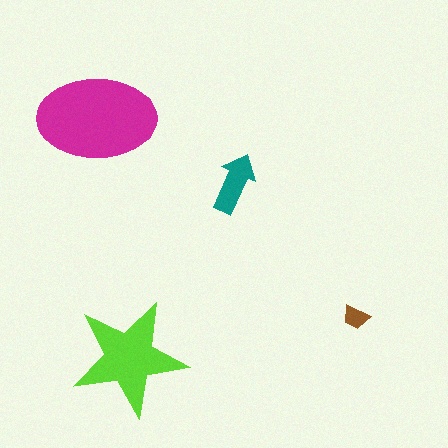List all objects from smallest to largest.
The brown trapezoid, the teal arrow, the lime star, the magenta ellipse.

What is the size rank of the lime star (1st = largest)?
2nd.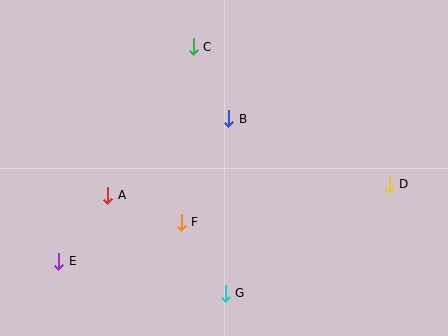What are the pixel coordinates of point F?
Point F is at (181, 222).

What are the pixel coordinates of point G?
Point G is at (225, 293).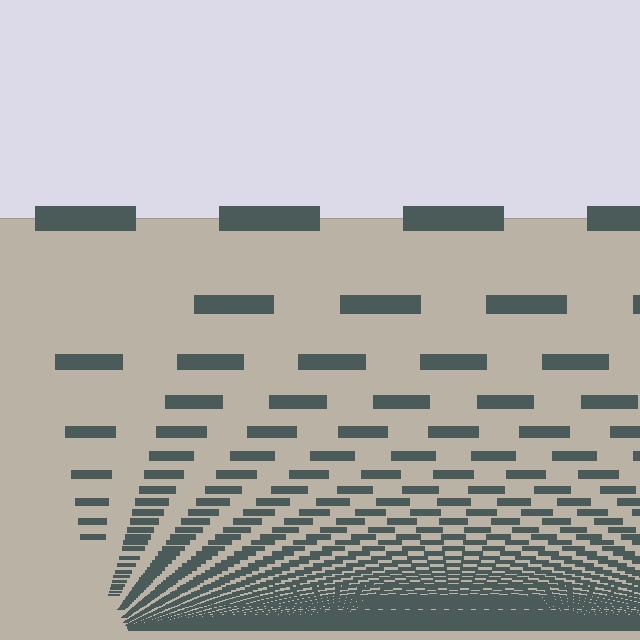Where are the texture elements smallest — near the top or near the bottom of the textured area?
Near the bottom.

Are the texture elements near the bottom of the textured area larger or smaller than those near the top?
Smaller. The gradient is inverted — elements near the bottom are smaller and denser.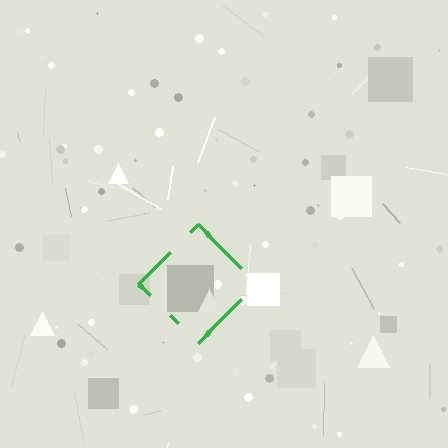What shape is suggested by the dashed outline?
The dashed outline suggests a diamond.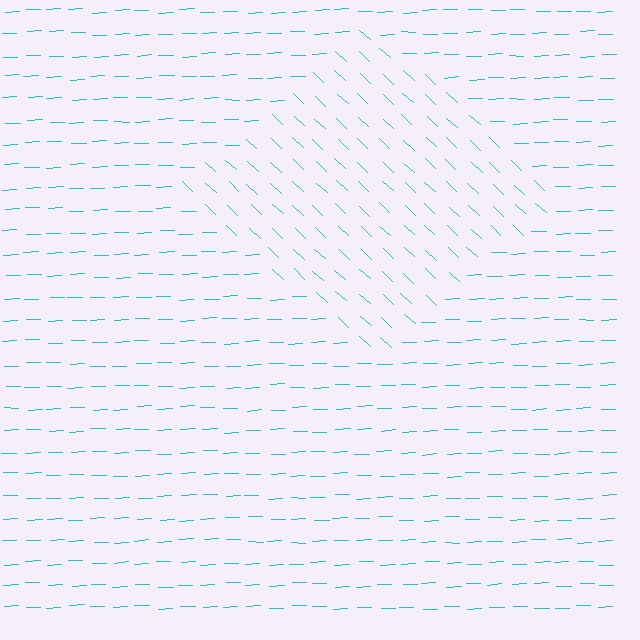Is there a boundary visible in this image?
Yes, there is a texture boundary formed by a change in line orientation.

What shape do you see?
I see a diamond.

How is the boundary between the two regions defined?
The boundary is defined purely by a change in line orientation (approximately 45 degrees difference). All lines are the same color and thickness.